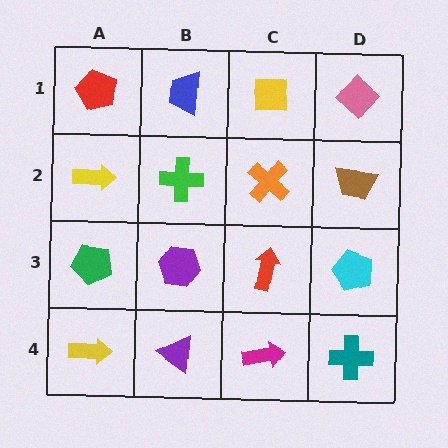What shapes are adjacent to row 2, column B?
A blue trapezoid (row 1, column B), a purple hexagon (row 3, column B), a yellow arrow (row 2, column A), an orange cross (row 2, column C).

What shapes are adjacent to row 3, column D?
A brown trapezoid (row 2, column D), a teal cross (row 4, column D), a red arrow (row 3, column C).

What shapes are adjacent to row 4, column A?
A green pentagon (row 3, column A), a purple triangle (row 4, column B).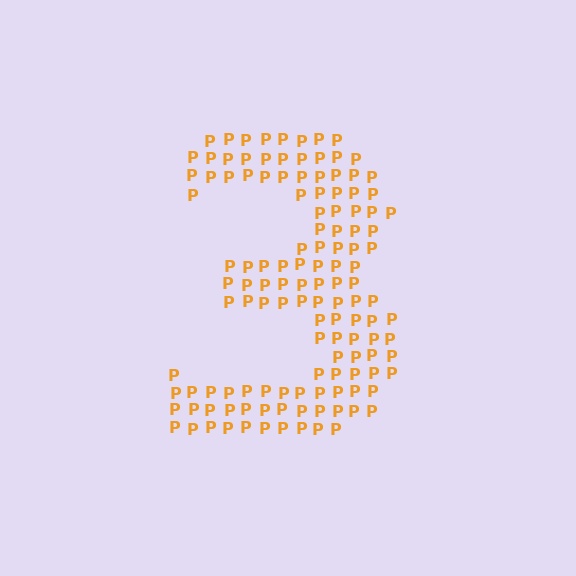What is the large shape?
The large shape is the digit 3.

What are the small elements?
The small elements are letter P's.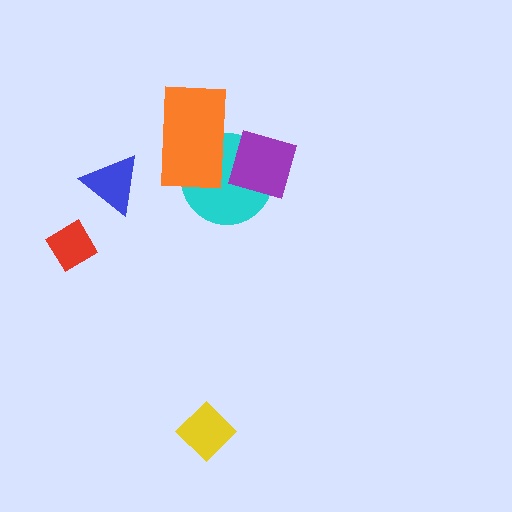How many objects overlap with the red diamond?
0 objects overlap with the red diamond.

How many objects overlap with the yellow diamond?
0 objects overlap with the yellow diamond.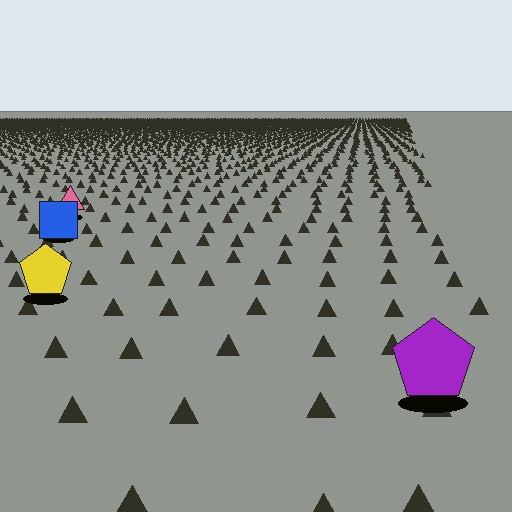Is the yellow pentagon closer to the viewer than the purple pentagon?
No. The purple pentagon is closer — you can tell from the texture gradient: the ground texture is coarser near it.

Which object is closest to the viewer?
The purple pentagon is closest. The texture marks near it are larger and more spread out.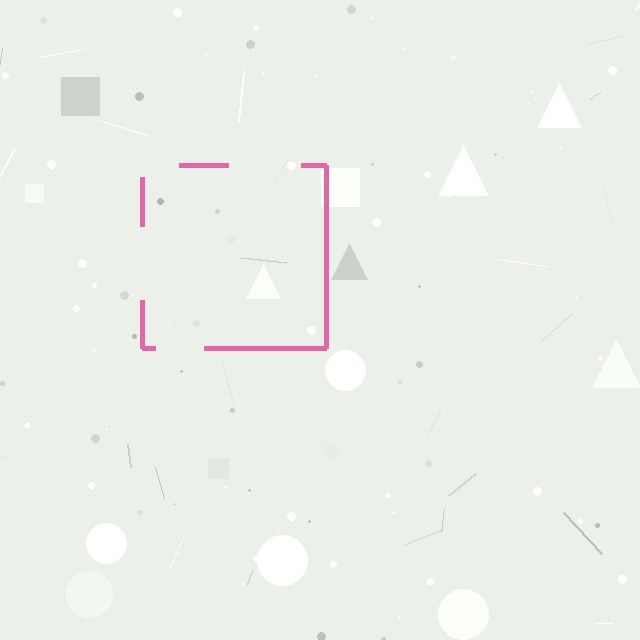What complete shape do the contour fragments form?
The contour fragments form a square.